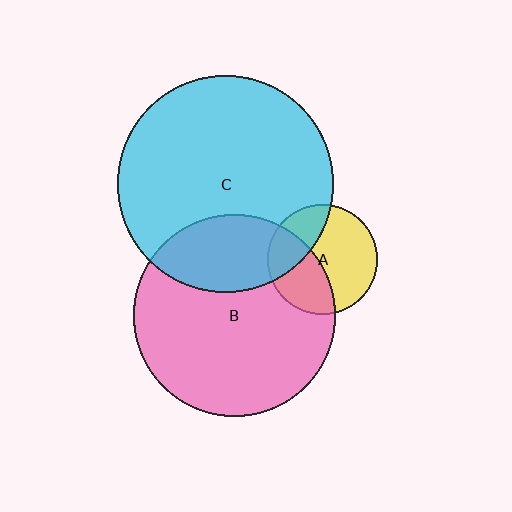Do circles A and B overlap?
Yes.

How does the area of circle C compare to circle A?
Approximately 3.9 times.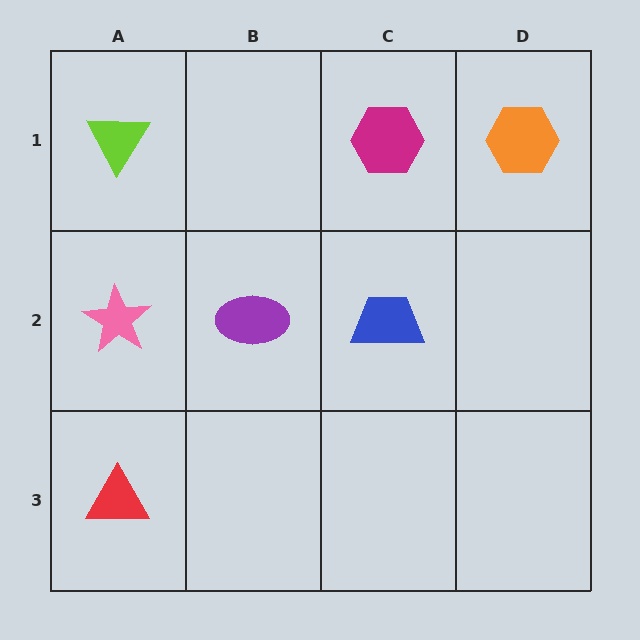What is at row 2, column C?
A blue trapezoid.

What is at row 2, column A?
A pink star.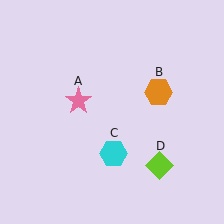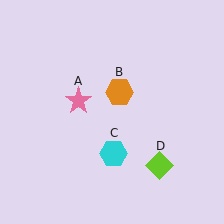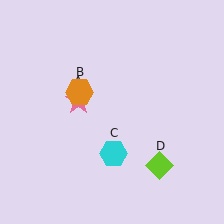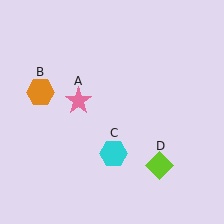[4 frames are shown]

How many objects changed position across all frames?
1 object changed position: orange hexagon (object B).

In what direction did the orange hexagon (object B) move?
The orange hexagon (object B) moved left.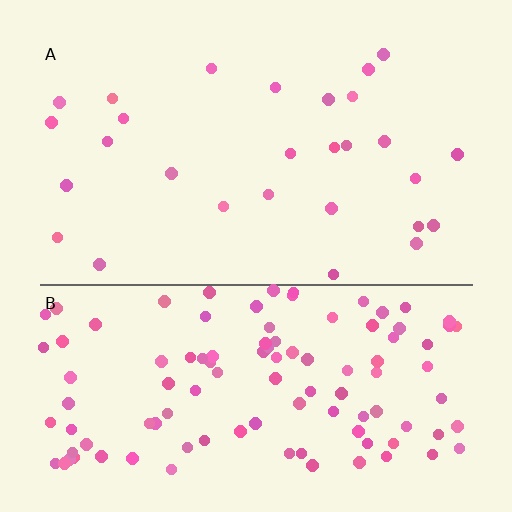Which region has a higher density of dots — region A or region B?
B (the bottom).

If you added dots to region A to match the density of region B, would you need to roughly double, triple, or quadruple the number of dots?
Approximately quadruple.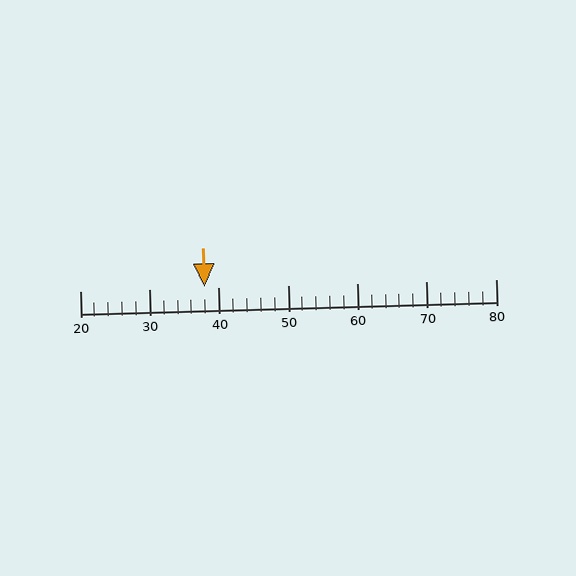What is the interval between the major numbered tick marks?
The major tick marks are spaced 10 units apart.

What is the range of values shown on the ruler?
The ruler shows values from 20 to 80.